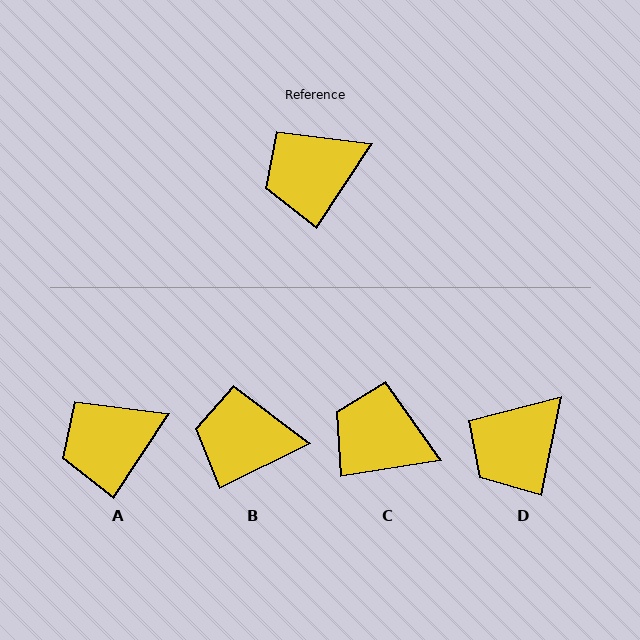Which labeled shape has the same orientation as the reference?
A.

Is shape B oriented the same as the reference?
No, it is off by about 30 degrees.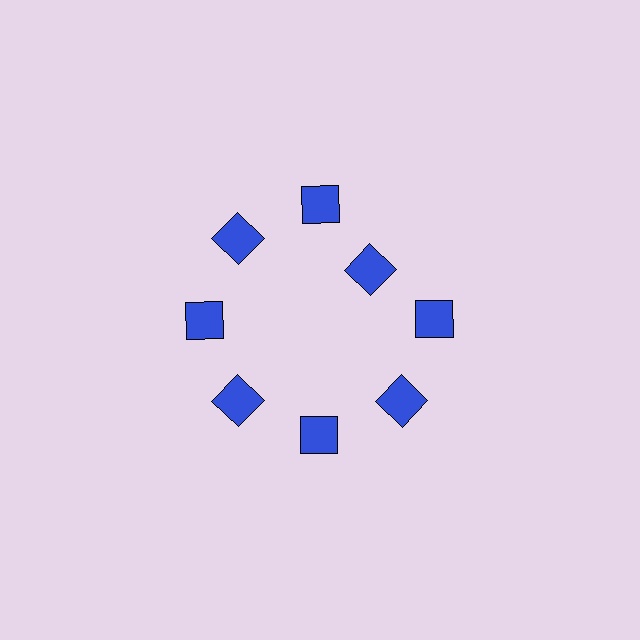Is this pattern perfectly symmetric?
No. The 8 blue squares are arranged in a ring, but one element near the 2 o'clock position is pulled inward toward the center, breaking the 8-fold rotational symmetry.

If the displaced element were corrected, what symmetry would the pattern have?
It would have 8-fold rotational symmetry — the pattern would map onto itself every 45 degrees.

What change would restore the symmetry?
The symmetry would be restored by moving it outward, back onto the ring so that all 8 squares sit at equal angles and equal distance from the center.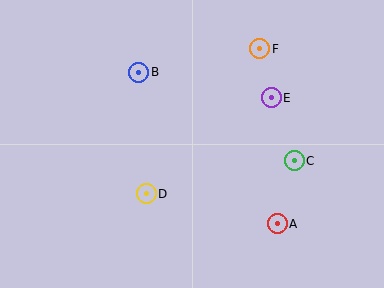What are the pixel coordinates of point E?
Point E is at (271, 98).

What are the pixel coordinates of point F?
Point F is at (260, 49).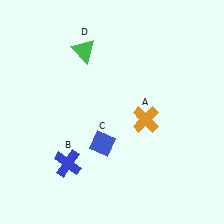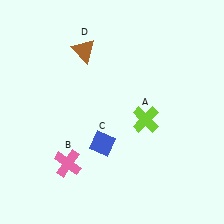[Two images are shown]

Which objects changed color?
A changed from orange to lime. B changed from blue to pink. D changed from green to brown.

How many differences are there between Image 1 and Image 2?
There are 3 differences between the two images.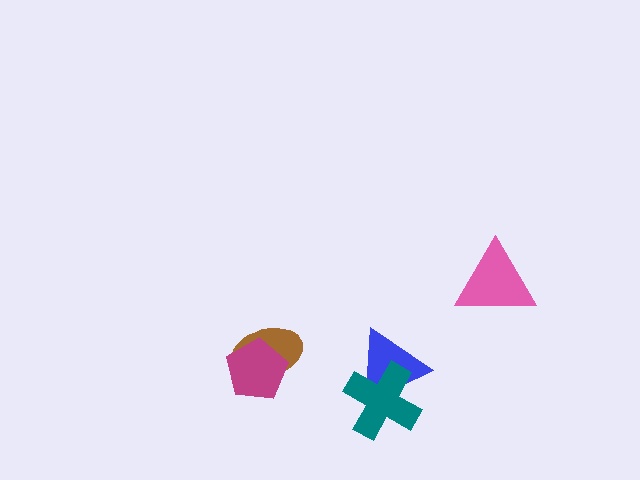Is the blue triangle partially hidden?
Yes, it is partially covered by another shape.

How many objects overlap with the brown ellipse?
1 object overlaps with the brown ellipse.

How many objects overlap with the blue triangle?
1 object overlaps with the blue triangle.